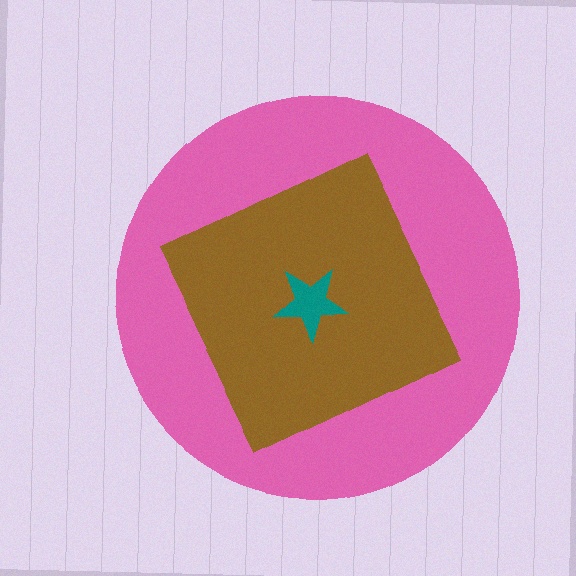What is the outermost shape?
The pink circle.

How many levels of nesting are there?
3.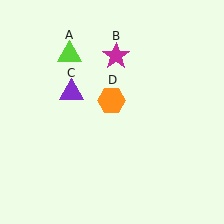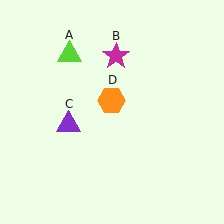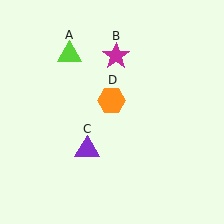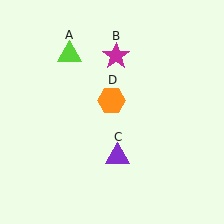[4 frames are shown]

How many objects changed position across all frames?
1 object changed position: purple triangle (object C).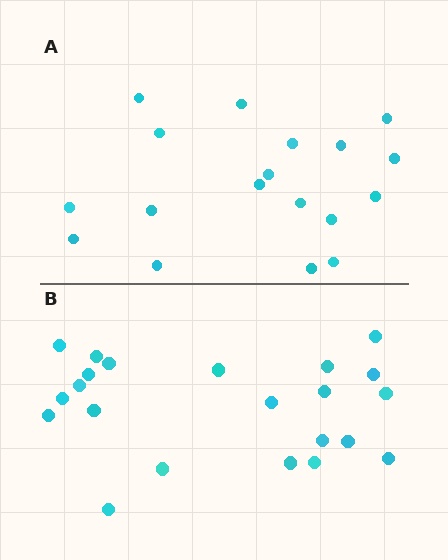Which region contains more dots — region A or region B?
Region B (the bottom region) has more dots.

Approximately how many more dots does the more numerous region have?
Region B has about 4 more dots than region A.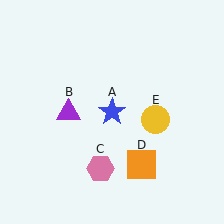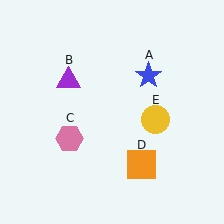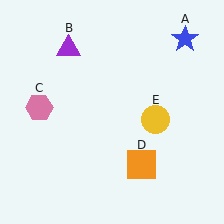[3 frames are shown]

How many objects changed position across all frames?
3 objects changed position: blue star (object A), purple triangle (object B), pink hexagon (object C).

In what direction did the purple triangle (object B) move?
The purple triangle (object B) moved up.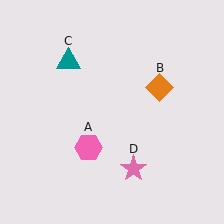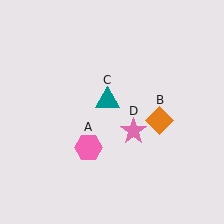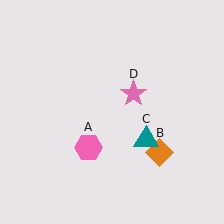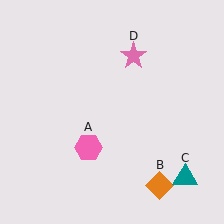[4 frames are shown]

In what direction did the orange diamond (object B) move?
The orange diamond (object B) moved down.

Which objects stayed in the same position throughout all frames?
Pink hexagon (object A) remained stationary.